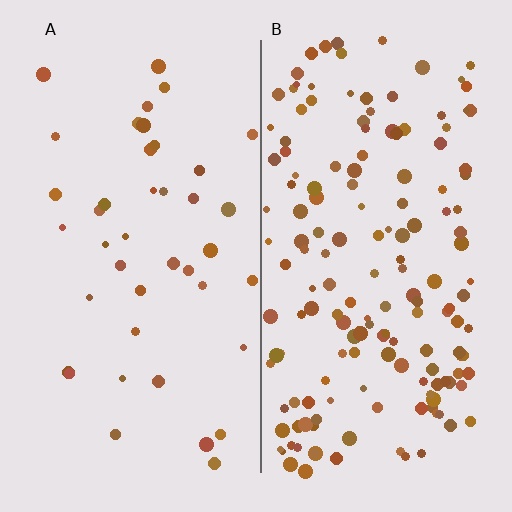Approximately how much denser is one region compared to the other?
Approximately 4.0× — region B over region A.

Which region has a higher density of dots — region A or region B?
B (the right).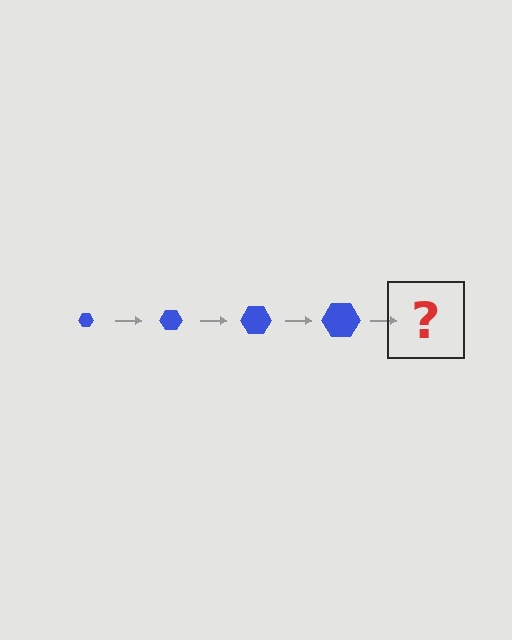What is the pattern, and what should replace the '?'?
The pattern is that the hexagon gets progressively larger each step. The '?' should be a blue hexagon, larger than the previous one.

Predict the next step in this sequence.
The next step is a blue hexagon, larger than the previous one.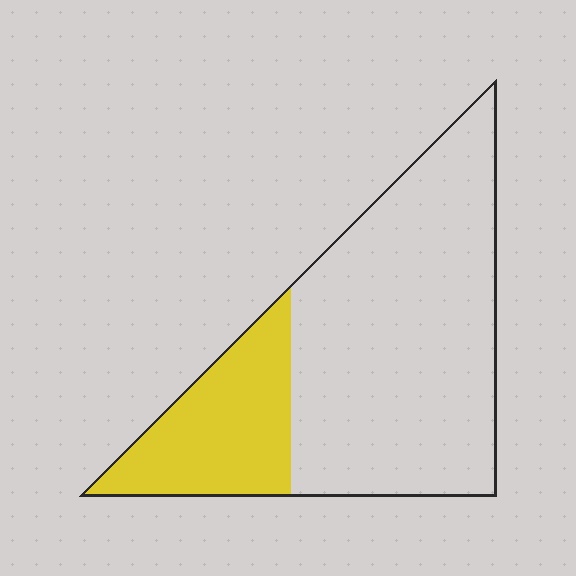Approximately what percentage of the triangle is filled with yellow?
Approximately 25%.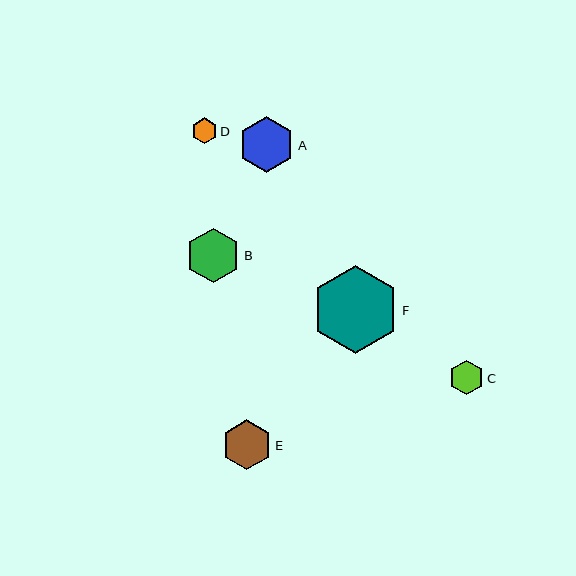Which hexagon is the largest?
Hexagon F is the largest with a size of approximately 88 pixels.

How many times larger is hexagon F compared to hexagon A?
Hexagon F is approximately 1.6 times the size of hexagon A.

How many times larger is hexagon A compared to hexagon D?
Hexagon A is approximately 2.2 times the size of hexagon D.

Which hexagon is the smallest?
Hexagon D is the smallest with a size of approximately 26 pixels.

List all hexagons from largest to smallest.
From largest to smallest: F, A, B, E, C, D.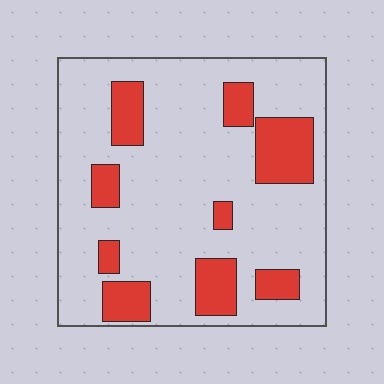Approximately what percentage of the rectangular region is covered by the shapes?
Approximately 20%.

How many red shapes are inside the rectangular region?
9.